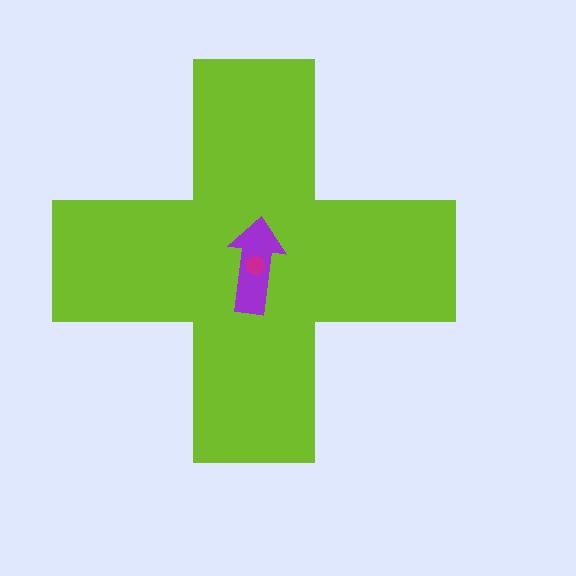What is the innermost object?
The magenta hexagon.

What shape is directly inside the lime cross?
The purple arrow.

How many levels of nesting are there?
3.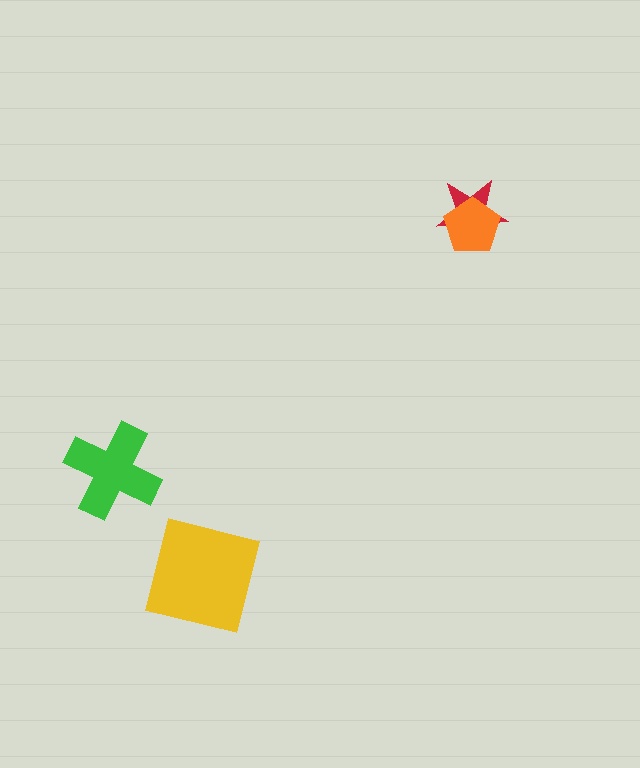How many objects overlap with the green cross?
0 objects overlap with the green cross.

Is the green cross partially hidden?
No, no other shape covers it.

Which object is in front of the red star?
The orange pentagon is in front of the red star.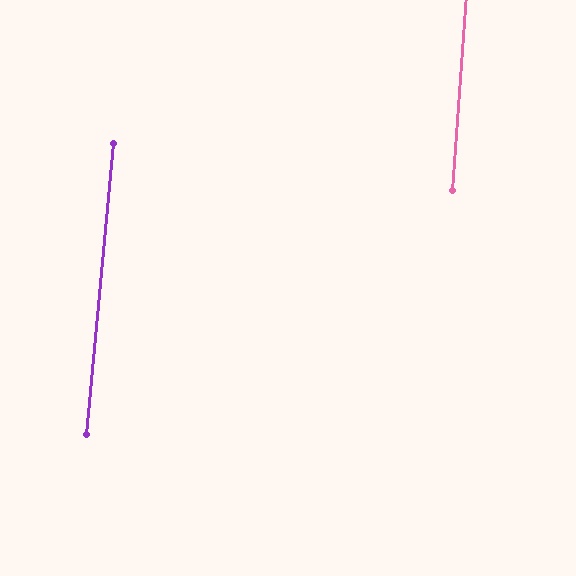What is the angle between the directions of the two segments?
Approximately 1 degree.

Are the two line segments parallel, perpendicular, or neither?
Parallel — their directions differ by only 1.1°.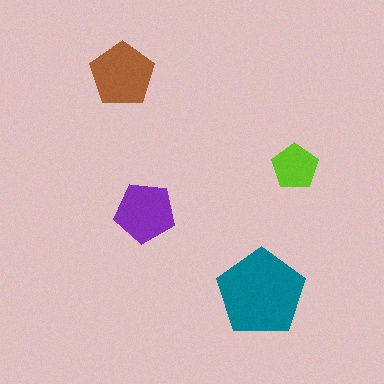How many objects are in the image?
There are 4 objects in the image.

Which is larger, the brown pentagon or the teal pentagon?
The teal one.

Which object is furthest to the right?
The lime pentagon is rightmost.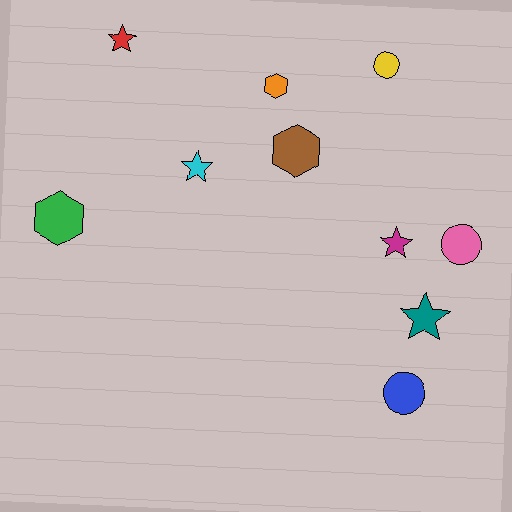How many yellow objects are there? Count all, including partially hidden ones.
There is 1 yellow object.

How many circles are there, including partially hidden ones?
There are 3 circles.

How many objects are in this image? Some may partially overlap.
There are 10 objects.